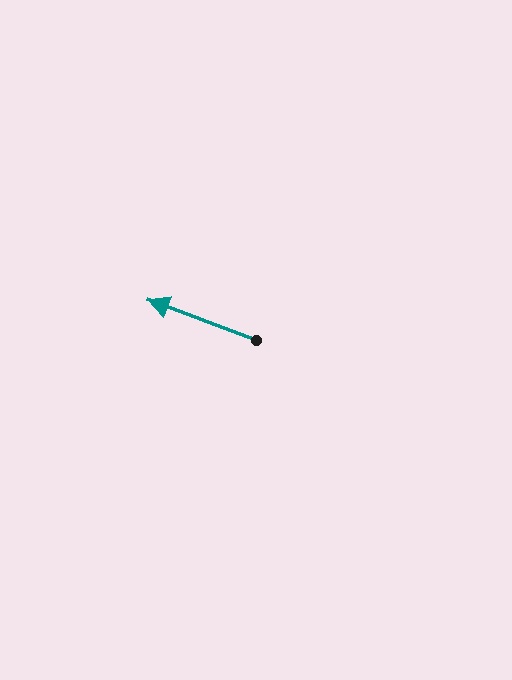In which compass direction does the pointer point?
West.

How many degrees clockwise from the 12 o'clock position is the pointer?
Approximately 290 degrees.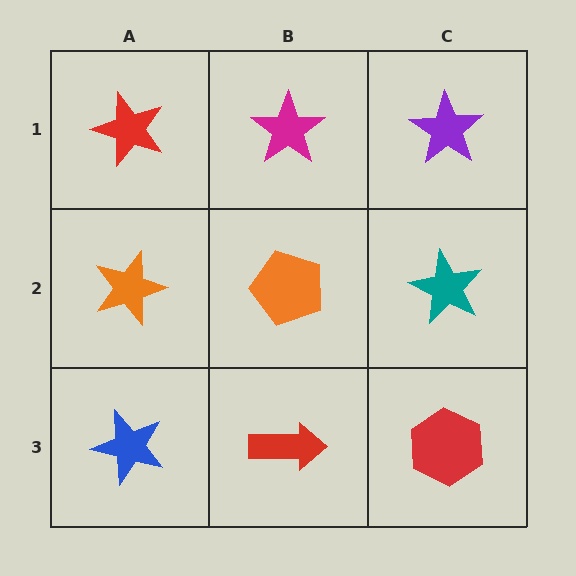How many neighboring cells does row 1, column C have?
2.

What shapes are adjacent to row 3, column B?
An orange pentagon (row 2, column B), a blue star (row 3, column A), a red hexagon (row 3, column C).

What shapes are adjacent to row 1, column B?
An orange pentagon (row 2, column B), a red star (row 1, column A), a purple star (row 1, column C).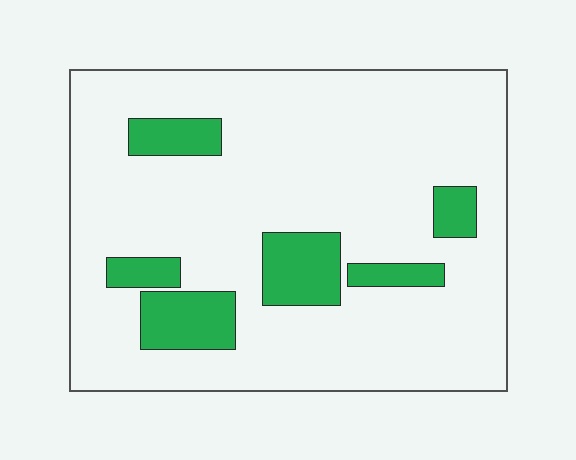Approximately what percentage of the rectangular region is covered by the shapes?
Approximately 15%.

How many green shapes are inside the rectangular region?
6.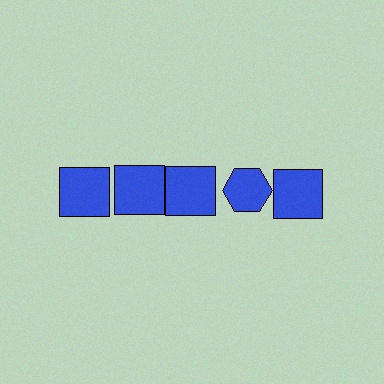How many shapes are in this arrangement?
There are 5 shapes arranged in a grid pattern.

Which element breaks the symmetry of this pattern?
The blue hexagon in the top row, second from right column breaks the symmetry. All other shapes are blue squares.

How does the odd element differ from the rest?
It has a different shape: hexagon instead of square.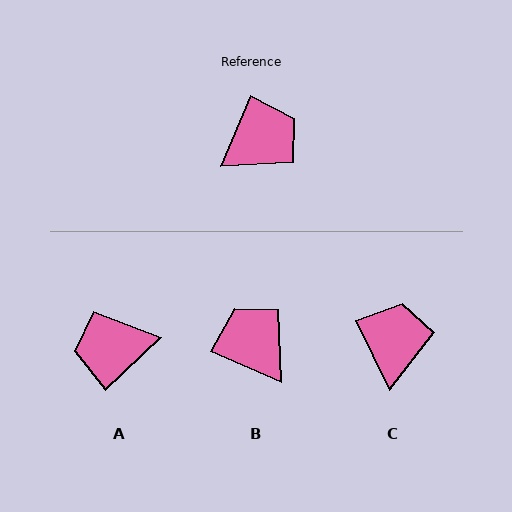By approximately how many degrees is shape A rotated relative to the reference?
Approximately 156 degrees counter-clockwise.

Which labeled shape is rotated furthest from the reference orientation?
A, about 156 degrees away.